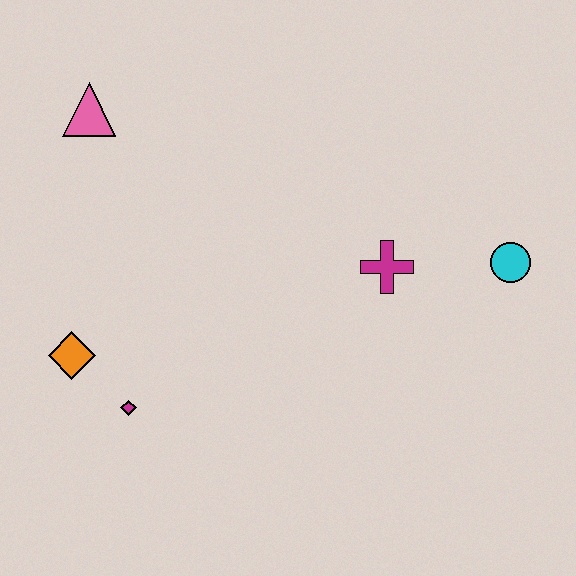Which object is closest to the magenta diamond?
The orange diamond is closest to the magenta diamond.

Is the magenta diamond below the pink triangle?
Yes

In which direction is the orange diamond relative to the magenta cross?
The orange diamond is to the left of the magenta cross.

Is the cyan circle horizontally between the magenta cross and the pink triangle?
No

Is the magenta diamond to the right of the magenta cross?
No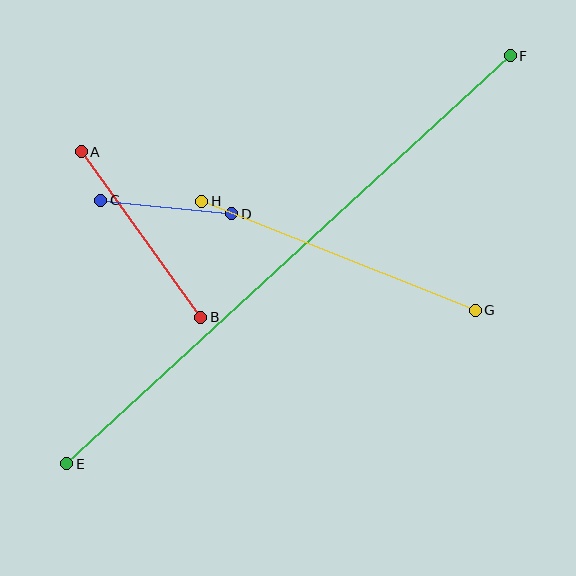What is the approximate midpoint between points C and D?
The midpoint is at approximately (166, 207) pixels.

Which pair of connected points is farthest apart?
Points E and F are farthest apart.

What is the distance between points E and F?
The distance is approximately 603 pixels.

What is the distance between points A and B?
The distance is approximately 204 pixels.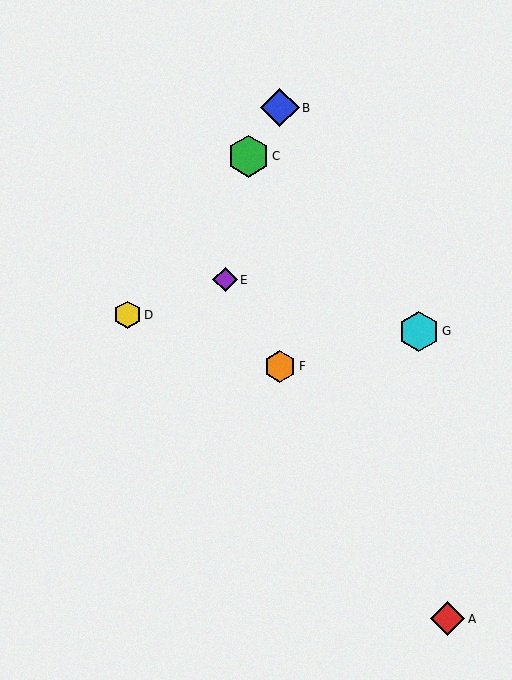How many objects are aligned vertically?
2 objects (B, F) are aligned vertically.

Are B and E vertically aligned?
No, B is at x≈280 and E is at x≈225.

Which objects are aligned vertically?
Objects B, F are aligned vertically.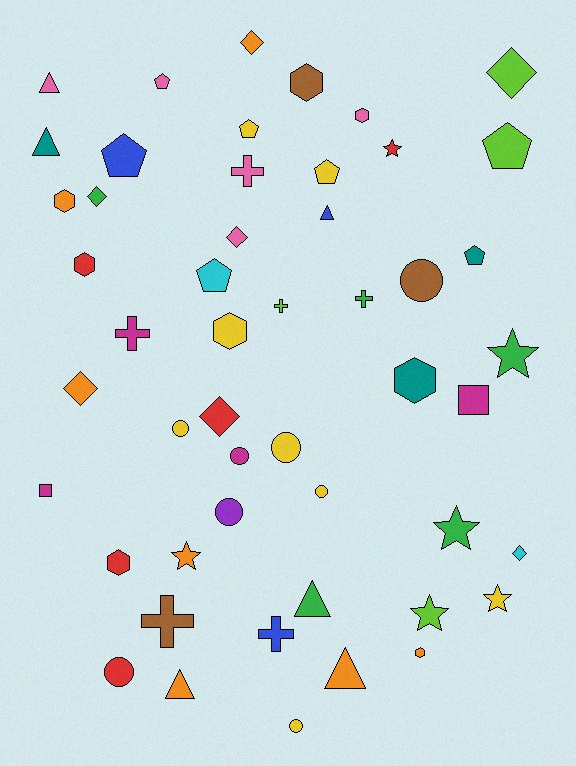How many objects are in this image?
There are 50 objects.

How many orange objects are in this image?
There are 7 orange objects.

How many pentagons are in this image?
There are 7 pentagons.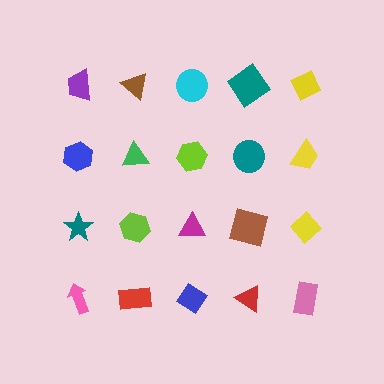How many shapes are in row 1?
5 shapes.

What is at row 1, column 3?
A cyan circle.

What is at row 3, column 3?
A magenta triangle.